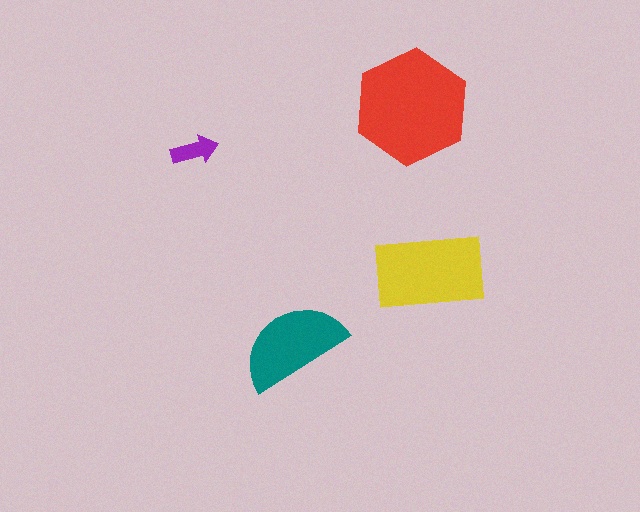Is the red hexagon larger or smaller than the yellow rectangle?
Larger.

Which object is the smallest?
The purple arrow.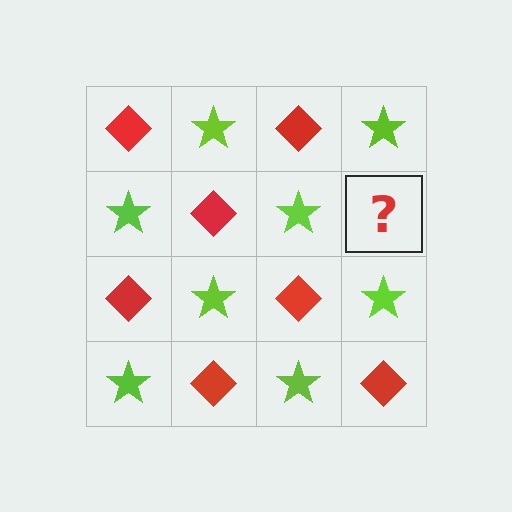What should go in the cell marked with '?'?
The missing cell should contain a red diamond.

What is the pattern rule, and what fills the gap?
The rule is that it alternates red diamond and lime star in a checkerboard pattern. The gap should be filled with a red diamond.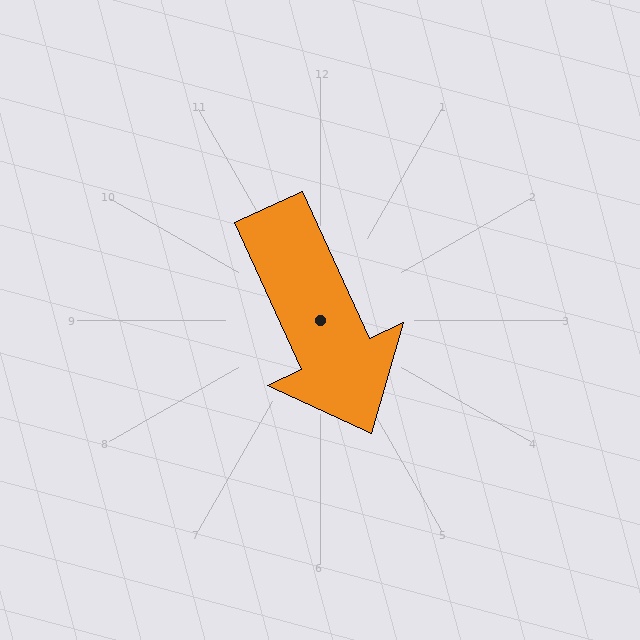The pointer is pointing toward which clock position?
Roughly 5 o'clock.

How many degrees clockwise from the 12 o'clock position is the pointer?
Approximately 155 degrees.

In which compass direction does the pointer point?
Southeast.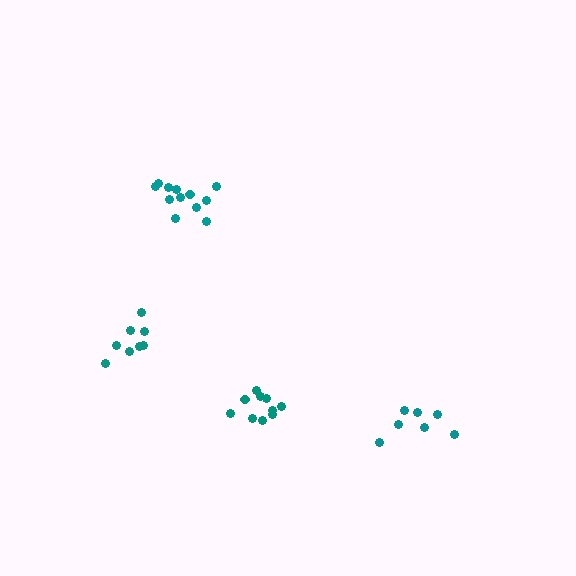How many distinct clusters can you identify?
There are 4 distinct clusters.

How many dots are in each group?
Group 1: 8 dots, Group 2: 10 dots, Group 3: 12 dots, Group 4: 7 dots (37 total).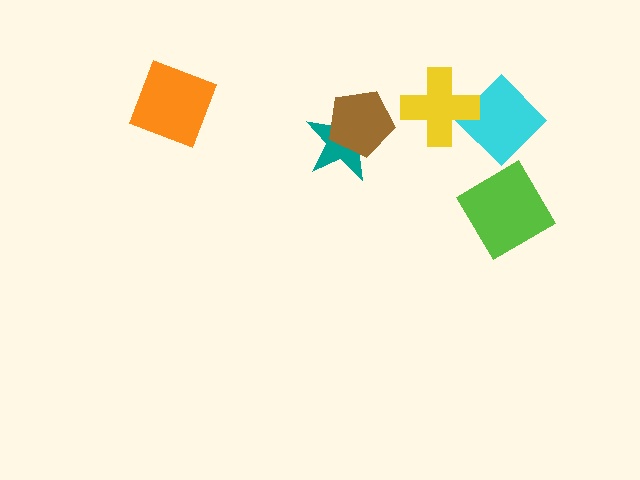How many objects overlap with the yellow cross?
1 object overlaps with the yellow cross.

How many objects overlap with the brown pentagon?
1 object overlaps with the brown pentagon.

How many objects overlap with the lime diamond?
0 objects overlap with the lime diamond.